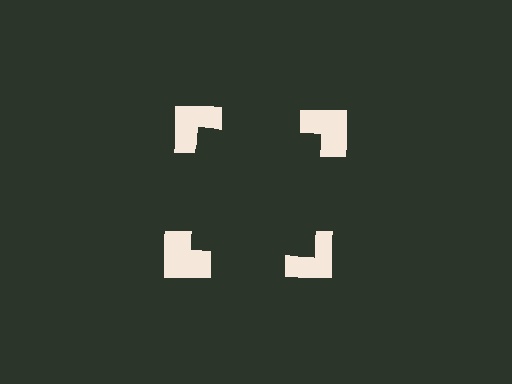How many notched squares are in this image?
There are 4 — one at each vertex of the illusory square.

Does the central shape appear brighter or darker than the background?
It typically appears slightly darker than the background, even though no actual brightness change is drawn.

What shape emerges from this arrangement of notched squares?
An illusory square — its edges are inferred from the aligned wedge cuts in the notched squares, not physically drawn.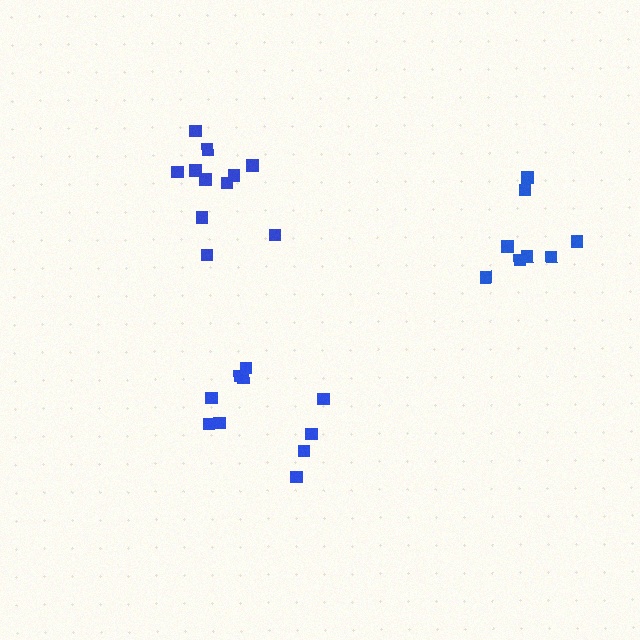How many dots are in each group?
Group 1: 8 dots, Group 2: 10 dots, Group 3: 11 dots (29 total).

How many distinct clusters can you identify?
There are 3 distinct clusters.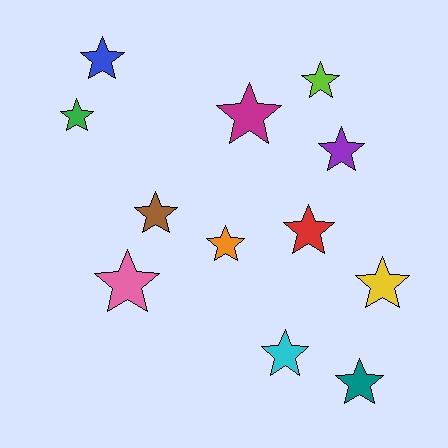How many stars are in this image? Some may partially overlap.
There are 12 stars.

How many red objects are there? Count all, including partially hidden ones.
There is 1 red object.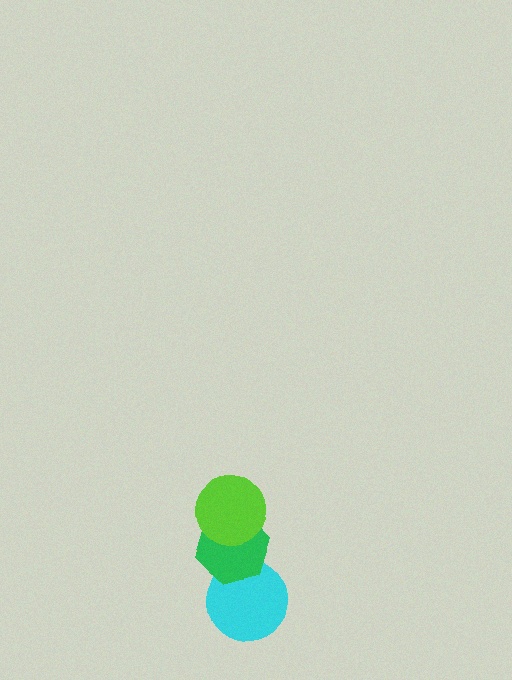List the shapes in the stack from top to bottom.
From top to bottom: the lime circle, the green hexagon, the cyan circle.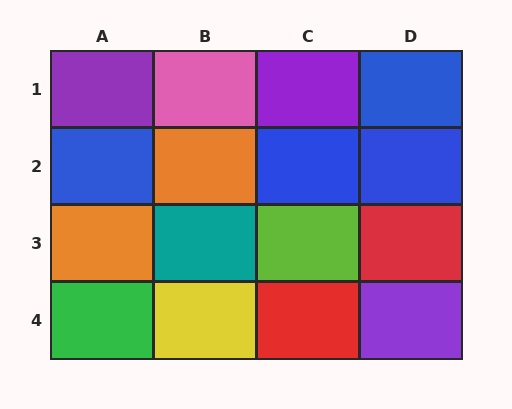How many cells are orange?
2 cells are orange.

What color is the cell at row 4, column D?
Purple.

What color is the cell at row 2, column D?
Blue.